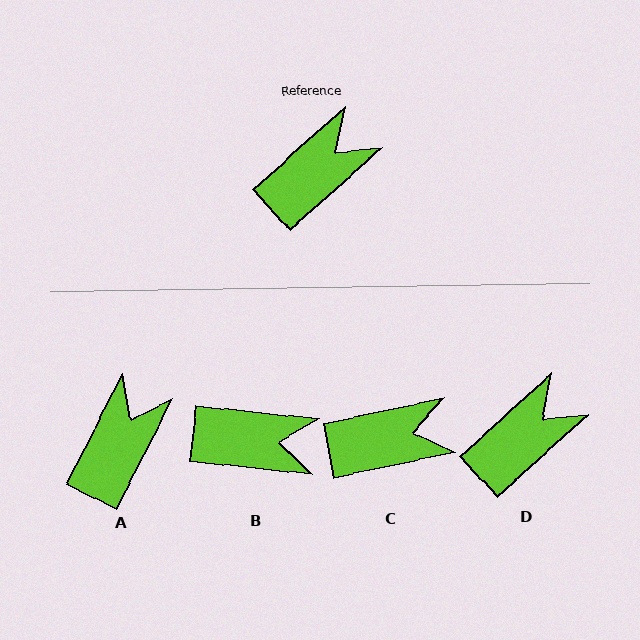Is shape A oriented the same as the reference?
No, it is off by about 21 degrees.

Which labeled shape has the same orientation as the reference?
D.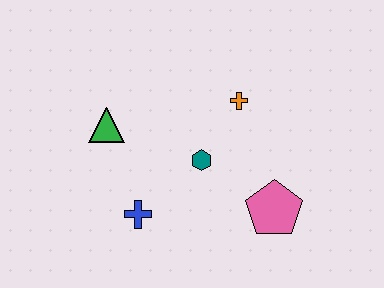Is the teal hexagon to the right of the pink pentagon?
No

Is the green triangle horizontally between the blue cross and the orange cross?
No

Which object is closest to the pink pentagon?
The teal hexagon is closest to the pink pentagon.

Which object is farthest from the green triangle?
The pink pentagon is farthest from the green triangle.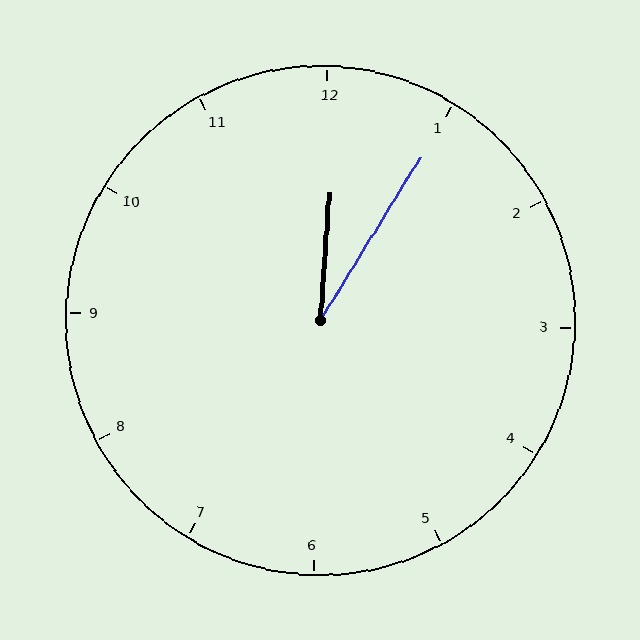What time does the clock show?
12:05.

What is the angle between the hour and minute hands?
Approximately 28 degrees.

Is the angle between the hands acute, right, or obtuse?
It is acute.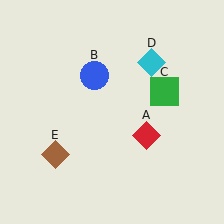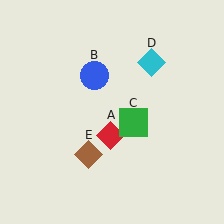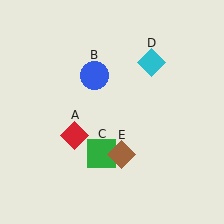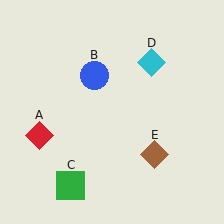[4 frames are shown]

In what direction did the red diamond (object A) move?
The red diamond (object A) moved left.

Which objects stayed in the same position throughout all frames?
Blue circle (object B) and cyan diamond (object D) remained stationary.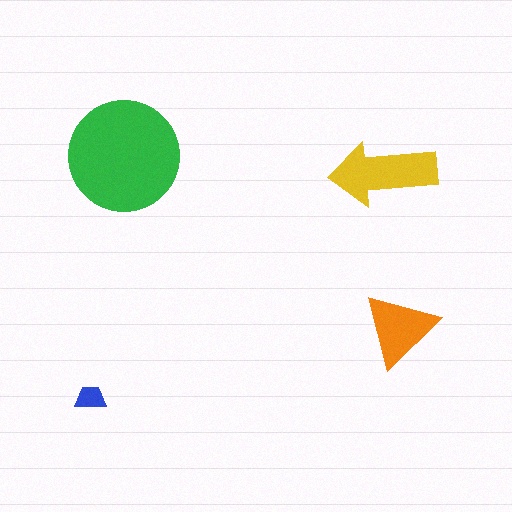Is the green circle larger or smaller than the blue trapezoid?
Larger.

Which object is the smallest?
The blue trapezoid.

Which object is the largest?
The green circle.